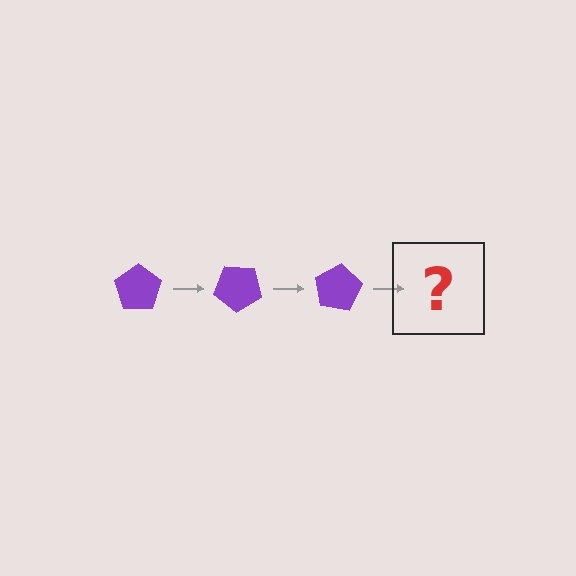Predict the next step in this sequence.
The next step is a purple pentagon rotated 120 degrees.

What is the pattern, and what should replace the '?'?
The pattern is that the pentagon rotates 40 degrees each step. The '?' should be a purple pentagon rotated 120 degrees.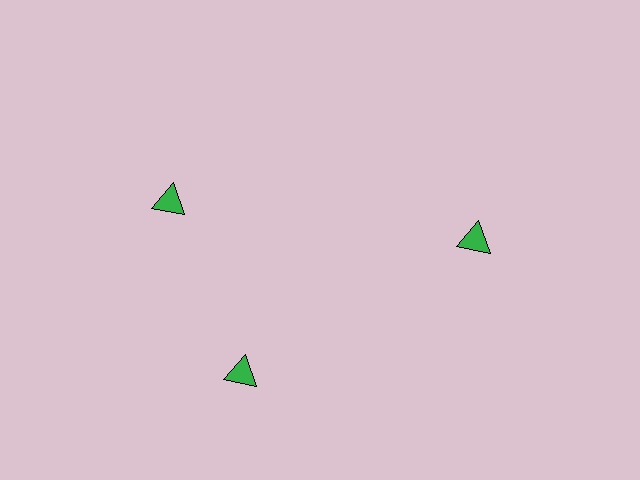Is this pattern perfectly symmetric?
No. The 3 green triangles are arranged in a ring, but one element near the 11 o'clock position is rotated out of alignment along the ring, breaking the 3-fold rotational symmetry.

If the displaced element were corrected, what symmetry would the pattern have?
It would have 3-fold rotational symmetry — the pattern would map onto itself every 120 degrees.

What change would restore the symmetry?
The symmetry would be restored by rotating it back into even spacing with its neighbors so that all 3 triangles sit at equal angles and equal distance from the center.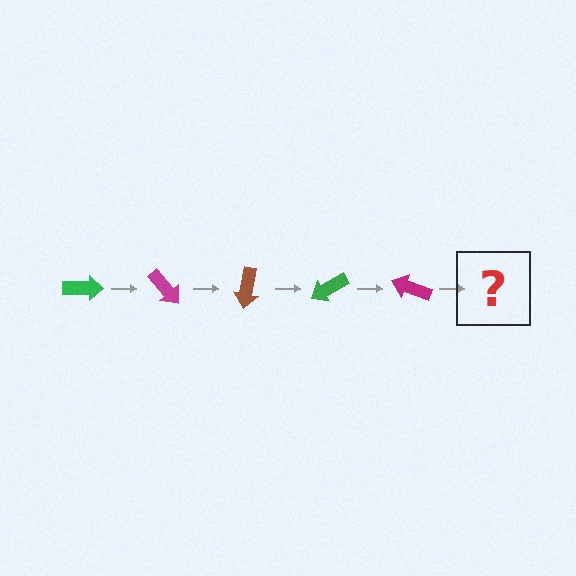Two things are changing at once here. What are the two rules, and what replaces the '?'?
The two rules are that it rotates 50 degrees each step and the color cycles through green, magenta, and brown. The '?' should be a brown arrow, rotated 250 degrees from the start.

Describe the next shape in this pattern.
It should be a brown arrow, rotated 250 degrees from the start.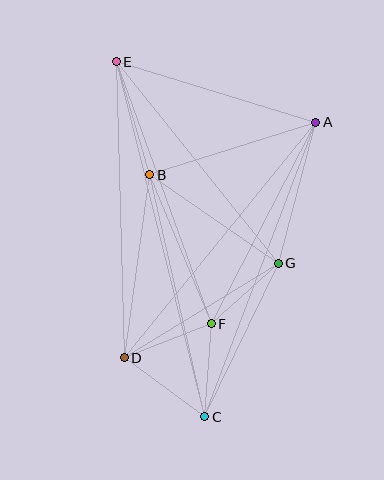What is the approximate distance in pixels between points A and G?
The distance between A and G is approximately 146 pixels.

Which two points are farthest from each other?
Points C and E are farthest from each other.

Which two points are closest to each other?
Points F and G are closest to each other.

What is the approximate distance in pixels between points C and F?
The distance between C and F is approximately 94 pixels.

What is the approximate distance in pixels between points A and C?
The distance between A and C is approximately 315 pixels.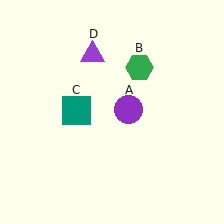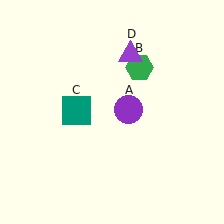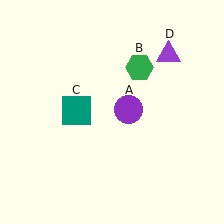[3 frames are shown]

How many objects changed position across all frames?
1 object changed position: purple triangle (object D).